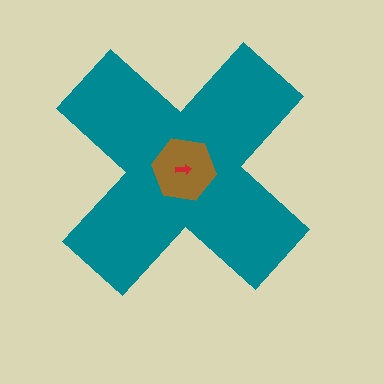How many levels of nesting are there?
3.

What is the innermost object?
The red arrow.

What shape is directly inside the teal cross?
The brown hexagon.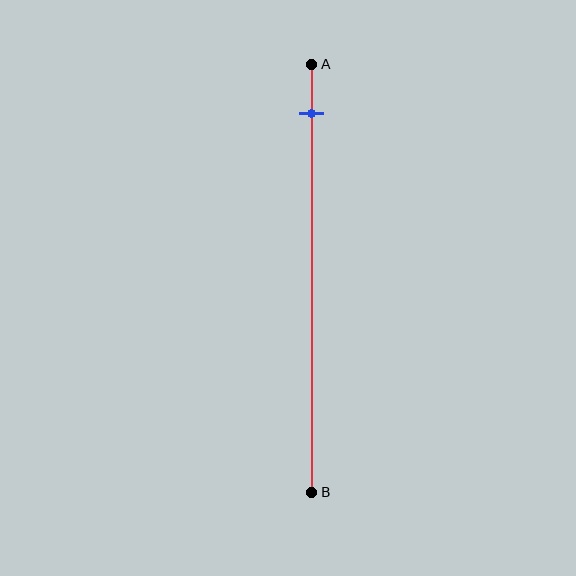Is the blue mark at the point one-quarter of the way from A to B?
No, the mark is at about 10% from A, not at the 25% one-quarter point.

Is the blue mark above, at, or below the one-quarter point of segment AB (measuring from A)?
The blue mark is above the one-quarter point of segment AB.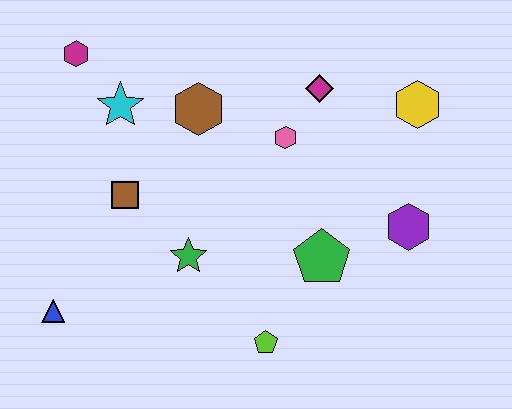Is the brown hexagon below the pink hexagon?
No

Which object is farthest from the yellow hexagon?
The blue triangle is farthest from the yellow hexagon.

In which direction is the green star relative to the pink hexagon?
The green star is below the pink hexagon.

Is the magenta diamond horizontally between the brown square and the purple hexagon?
Yes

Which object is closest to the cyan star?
The magenta hexagon is closest to the cyan star.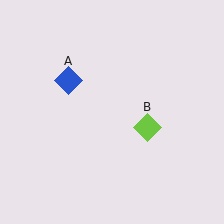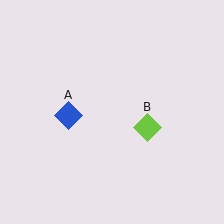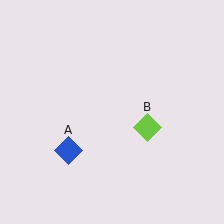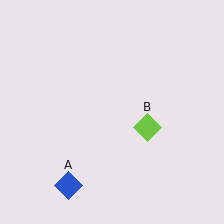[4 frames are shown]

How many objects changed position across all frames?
1 object changed position: blue diamond (object A).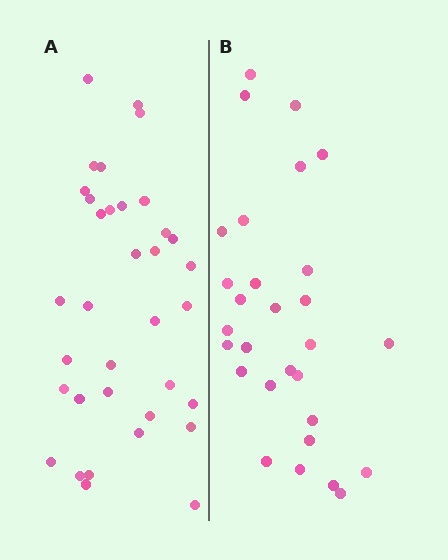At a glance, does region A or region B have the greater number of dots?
Region A (the left region) has more dots.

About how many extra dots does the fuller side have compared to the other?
Region A has about 6 more dots than region B.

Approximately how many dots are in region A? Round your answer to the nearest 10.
About 40 dots. (The exact count is 35, which rounds to 40.)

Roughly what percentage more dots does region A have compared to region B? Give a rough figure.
About 20% more.